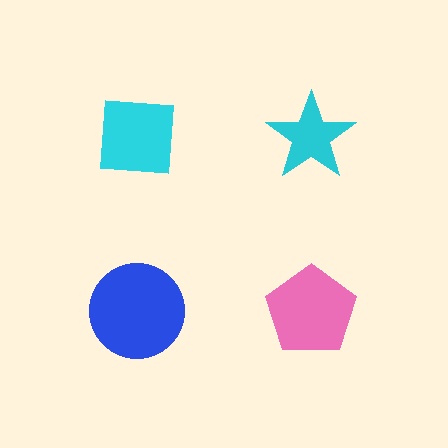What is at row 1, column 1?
A cyan square.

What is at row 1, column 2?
A cyan star.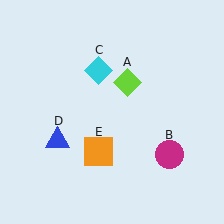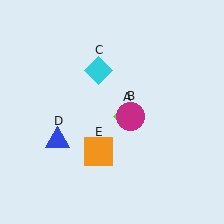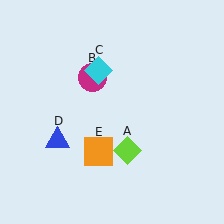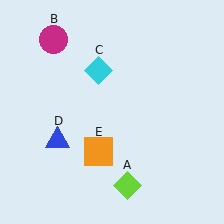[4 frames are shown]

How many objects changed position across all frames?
2 objects changed position: lime diamond (object A), magenta circle (object B).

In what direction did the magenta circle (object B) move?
The magenta circle (object B) moved up and to the left.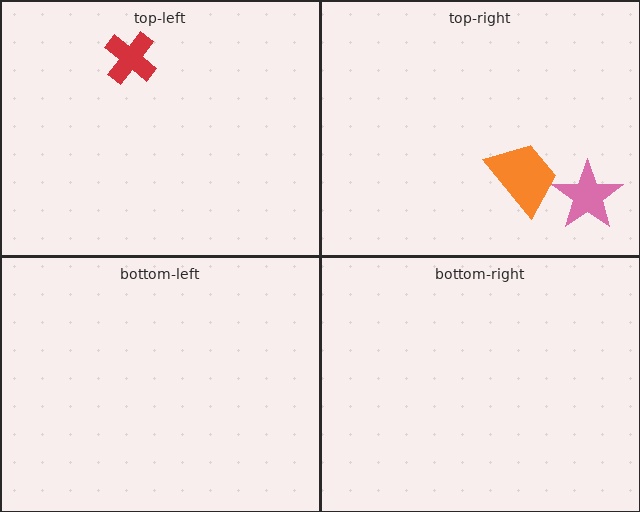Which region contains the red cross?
The top-left region.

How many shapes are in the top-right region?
2.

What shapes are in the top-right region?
The pink star, the orange trapezoid.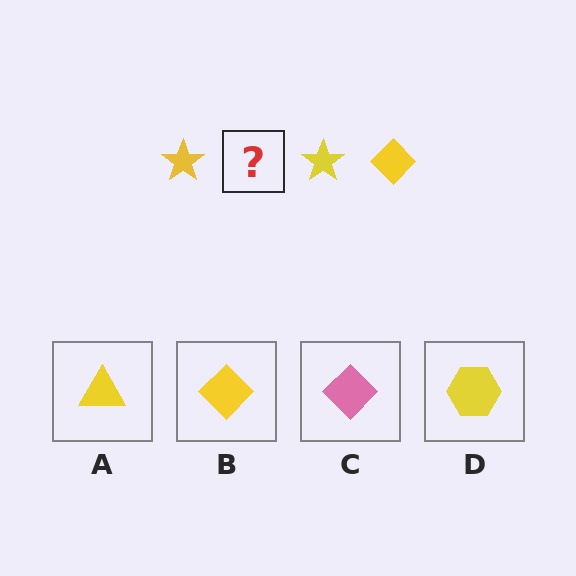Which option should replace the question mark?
Option B.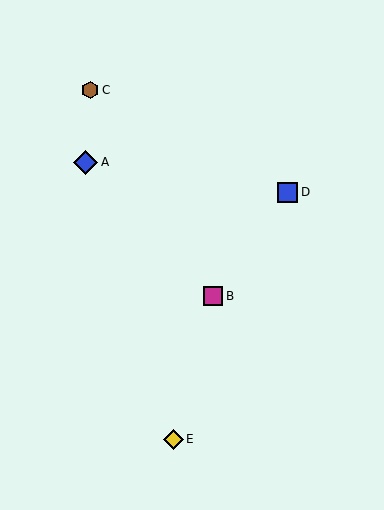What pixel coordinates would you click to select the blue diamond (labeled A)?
Click at (86, 162) to select the blue diamond A.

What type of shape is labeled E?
Shape E is a yellow diamond.